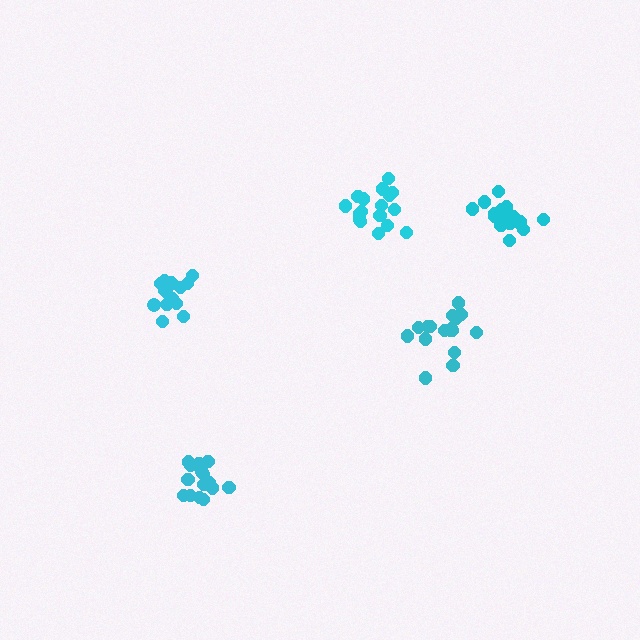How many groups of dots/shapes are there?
There are 5 groups.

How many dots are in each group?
Group 1: 17 dots, Group 2: 16 dots, Group 3: 16 dots, Group 4: 18 dots, Group 5: 17 dots (84 total).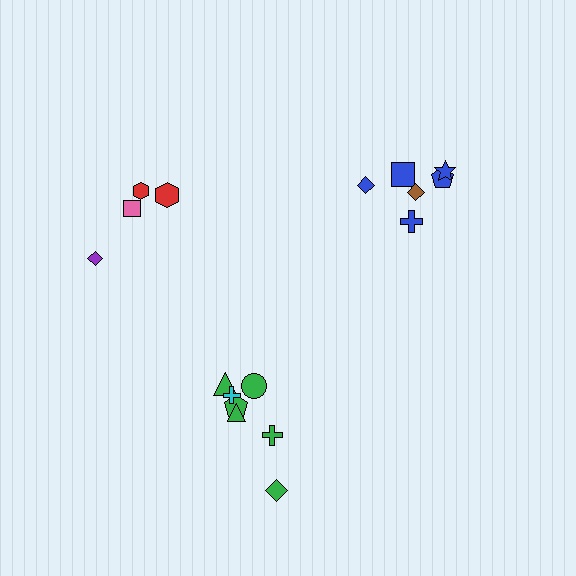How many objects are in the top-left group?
There are 4 objects.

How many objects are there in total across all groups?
There are 17 objects.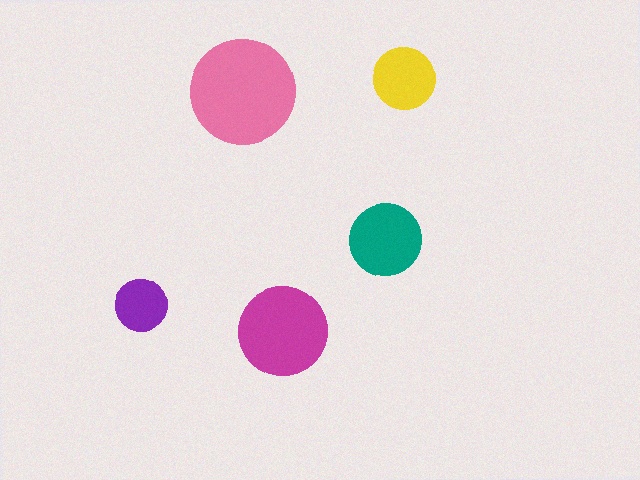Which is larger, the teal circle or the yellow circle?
The teal one.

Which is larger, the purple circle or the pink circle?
The pink one.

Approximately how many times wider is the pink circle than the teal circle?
About 1.5 times wider.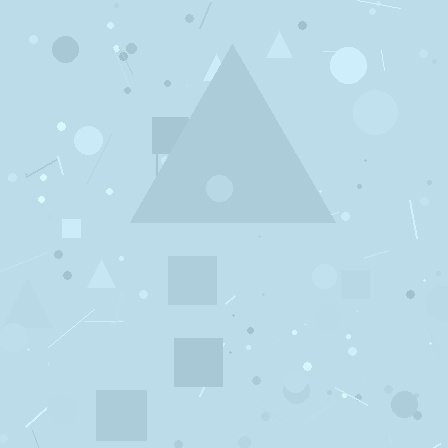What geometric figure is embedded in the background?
A triangle is embedded in the background.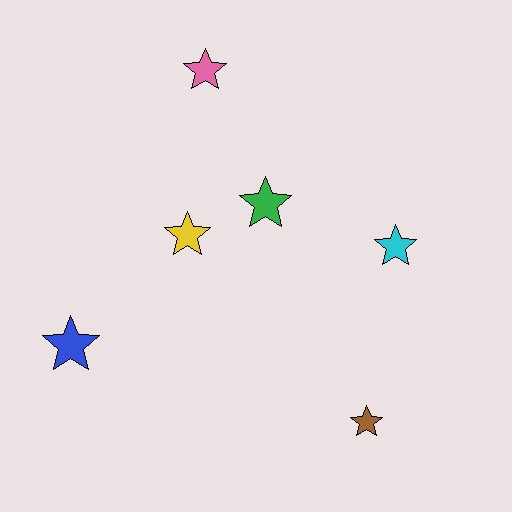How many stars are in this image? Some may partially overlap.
There are 6 stars.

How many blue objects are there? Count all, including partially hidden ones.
There is 1 blue object.